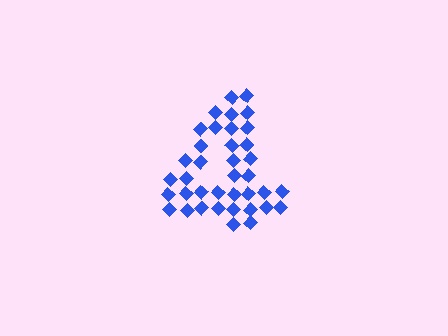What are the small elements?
The small elements are diamonds.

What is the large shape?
The large shape is the digit 4.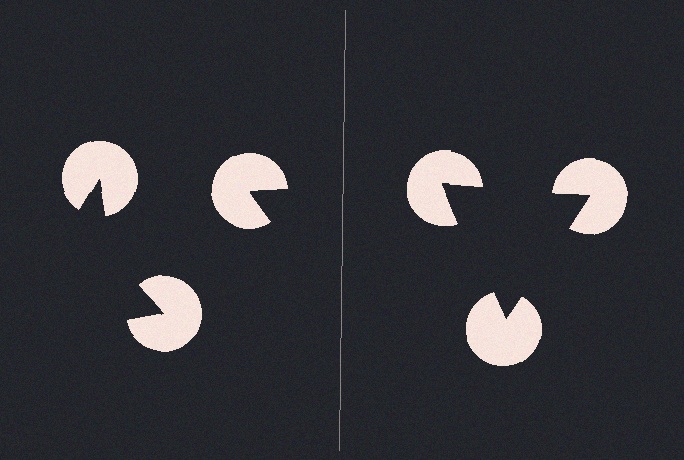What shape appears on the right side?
An illusory triangle.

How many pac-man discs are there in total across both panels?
6 — 3 on each side.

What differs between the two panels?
The pac-man discs are positioned identically on both sides; only the wedge orientations differ. On the right they align to a triangle; on the left they are misaligned.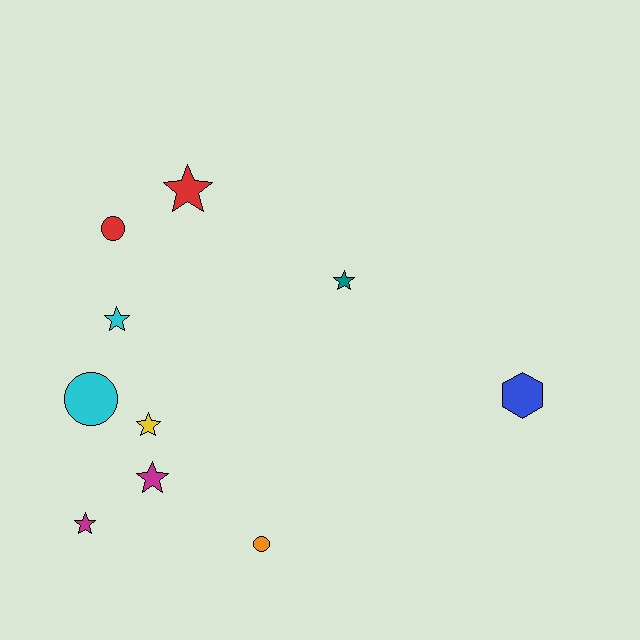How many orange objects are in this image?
There is 1 orange object.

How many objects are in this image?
There are 10 objects.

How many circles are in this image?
There are 3 circles.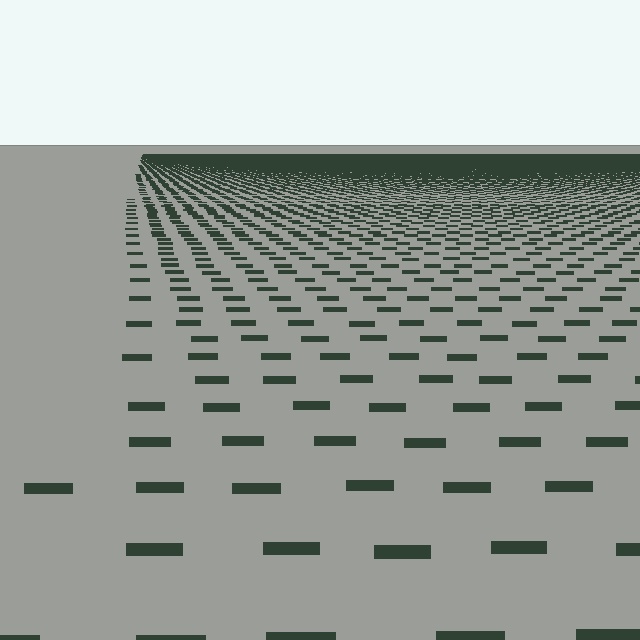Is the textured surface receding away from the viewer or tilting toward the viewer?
The surface is receding away from the viewer. Texture elements get smaller and denser toward the top.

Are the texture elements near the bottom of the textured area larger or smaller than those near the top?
Larger. Near the bottom, elements are closer to the viewer and appear at a bigger on-screen size.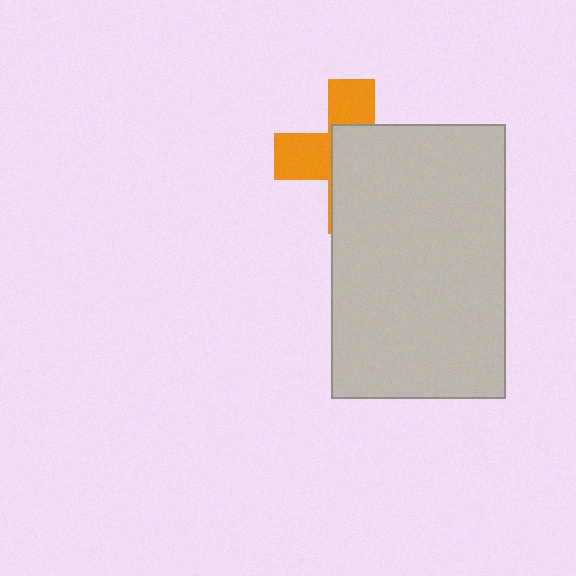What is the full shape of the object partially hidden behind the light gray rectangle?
The partially hidden object is an orange cross.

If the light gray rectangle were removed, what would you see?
You would see the complete orange cross.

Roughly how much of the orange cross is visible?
A small part of it is visible (roughly 41%).